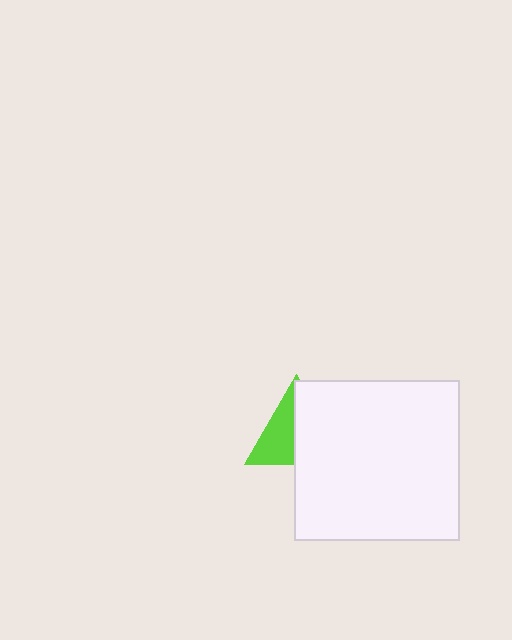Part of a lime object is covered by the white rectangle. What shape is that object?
It is a triangle.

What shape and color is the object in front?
The object in front is a white rectangle.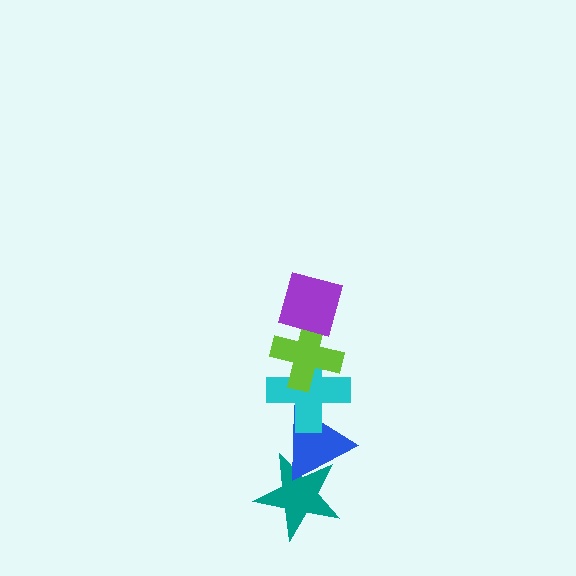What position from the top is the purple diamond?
The purple diamond is 1st from the top.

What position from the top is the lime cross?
The lime cross is 2nd from the top.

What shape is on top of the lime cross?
The purple diamond is on top of the lime cross.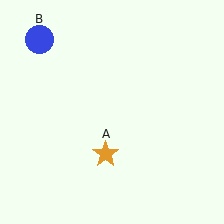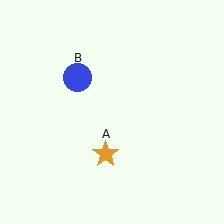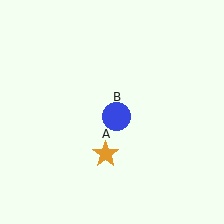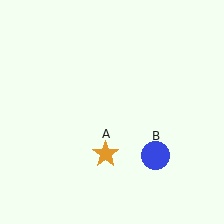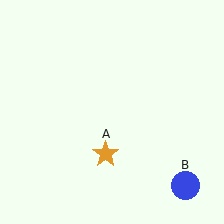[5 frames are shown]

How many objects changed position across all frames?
1 object changed position: blue circle (object B).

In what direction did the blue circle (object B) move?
The blue circle (object B) moved down and to the right.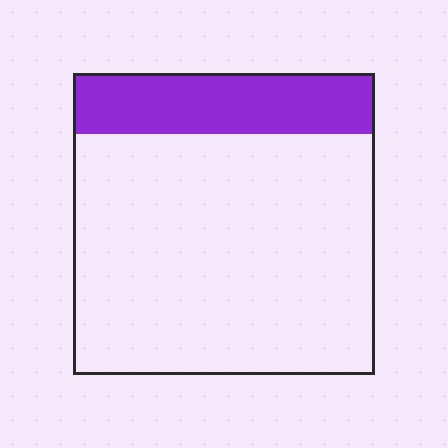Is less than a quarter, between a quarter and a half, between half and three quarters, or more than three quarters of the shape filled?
Less than a quarter.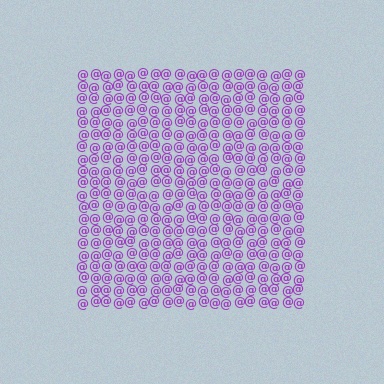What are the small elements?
The small elements are at signs.